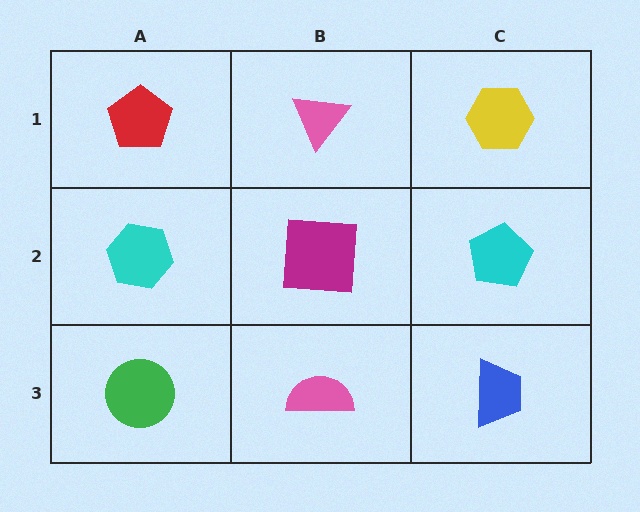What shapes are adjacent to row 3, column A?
A cyan hexagon (row 2, column A), a pink semicircle (row 3, column B).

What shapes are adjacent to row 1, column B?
A magenta square (row 2, column B), a red pentagon (row 1, column A), a yellow hexagon (row 1, column C).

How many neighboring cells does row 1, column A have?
2.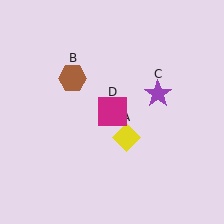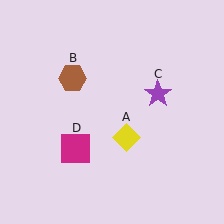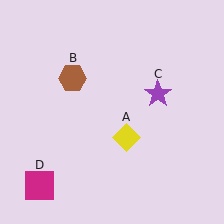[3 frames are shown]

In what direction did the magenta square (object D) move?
The magenta square (object D) moved down and to the left.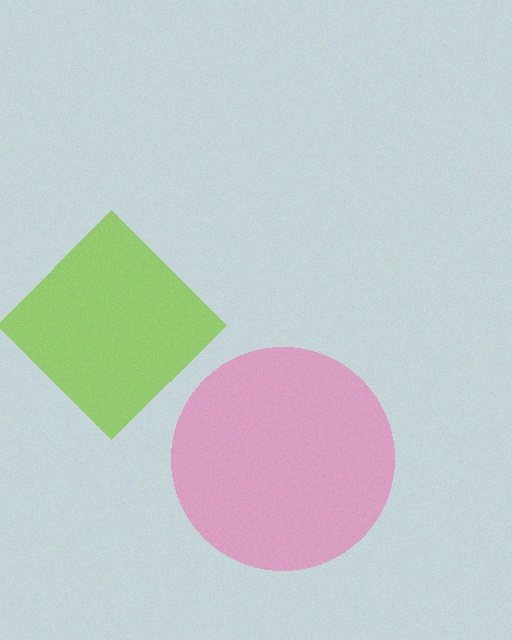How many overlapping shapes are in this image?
There are 2 overlapping shapes in the image.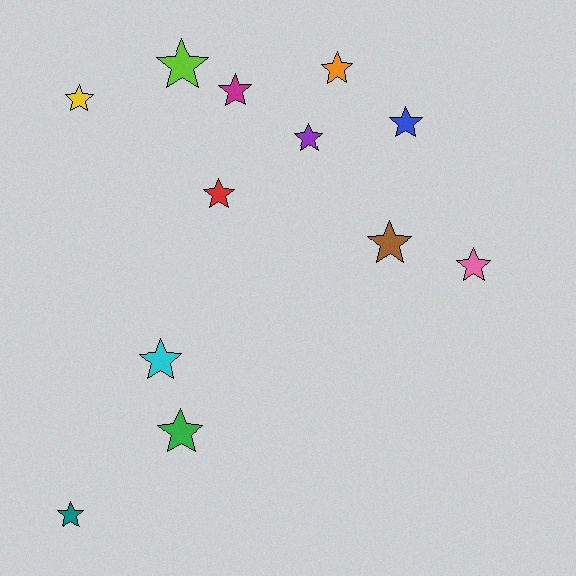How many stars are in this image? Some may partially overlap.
There are 12 stars.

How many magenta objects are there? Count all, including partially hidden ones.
There is 1 magenta object.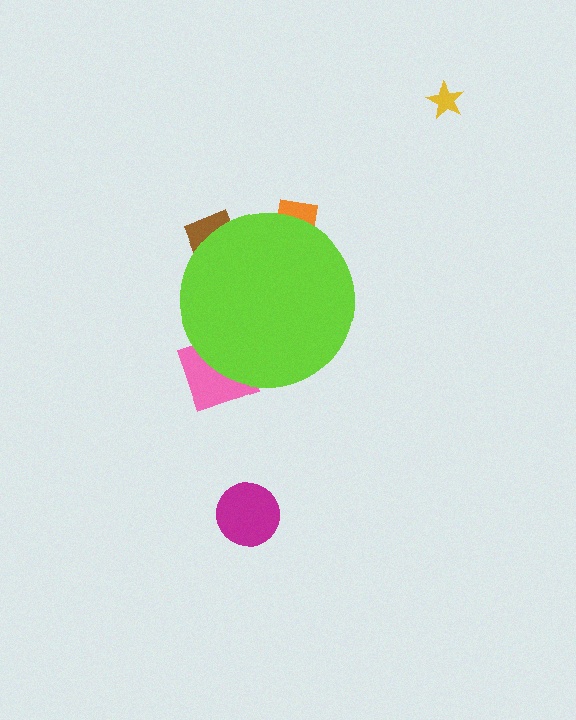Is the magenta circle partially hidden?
No, the magenta circle is fully visible.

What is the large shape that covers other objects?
A lime circle.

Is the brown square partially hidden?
Yes, the brown square is partially hidden behind the lime circle.